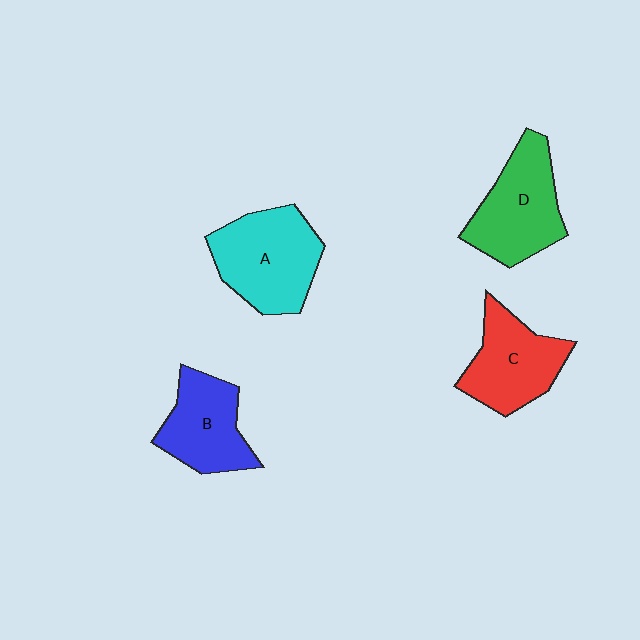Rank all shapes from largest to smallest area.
From largest to smallest: A (cyan), D (green), C (red), B (blue).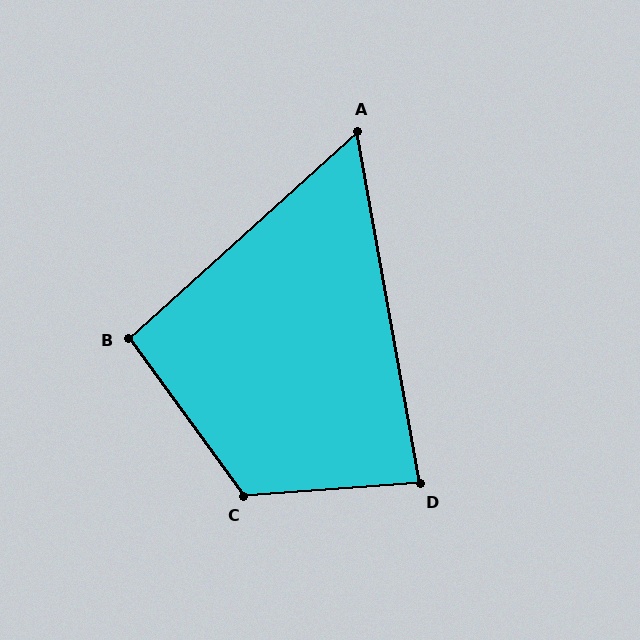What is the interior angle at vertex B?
Approximately 96 degrees (obtuse).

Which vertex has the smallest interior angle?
A, at approximately 58 degrees.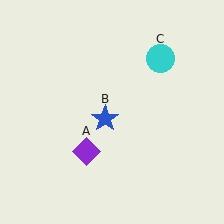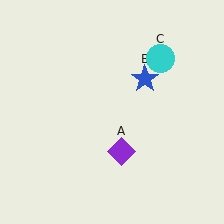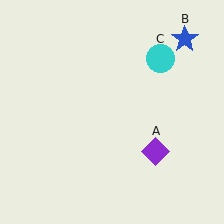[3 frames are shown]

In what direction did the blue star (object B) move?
The blue star (object B) moved up and to the right.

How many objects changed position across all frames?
2 objects changed position: purple diamond (object A), blue star (object B).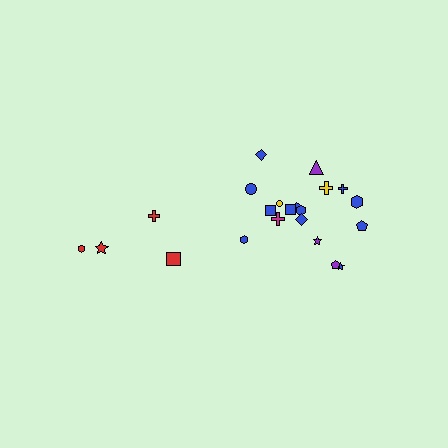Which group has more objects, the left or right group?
The right group.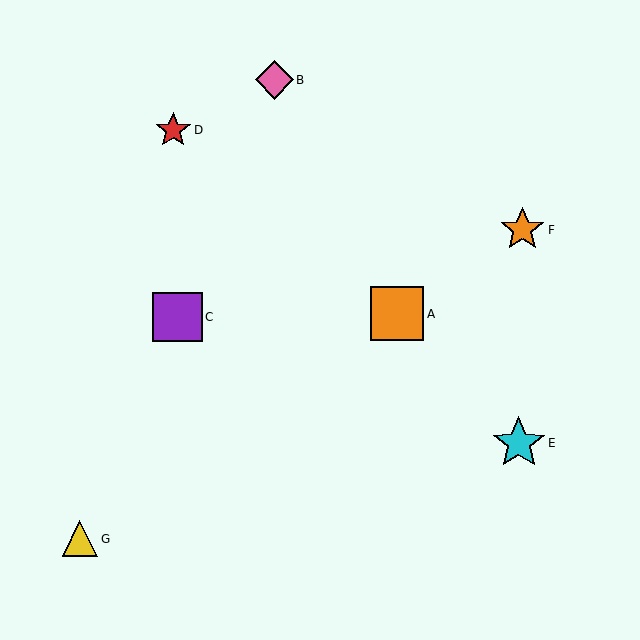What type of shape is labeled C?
Shape C is a purple square.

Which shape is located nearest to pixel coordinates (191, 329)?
The purple square (labeled C) at (177, 317) is nearest to that location.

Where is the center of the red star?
The center of the red star is at (173, 130).